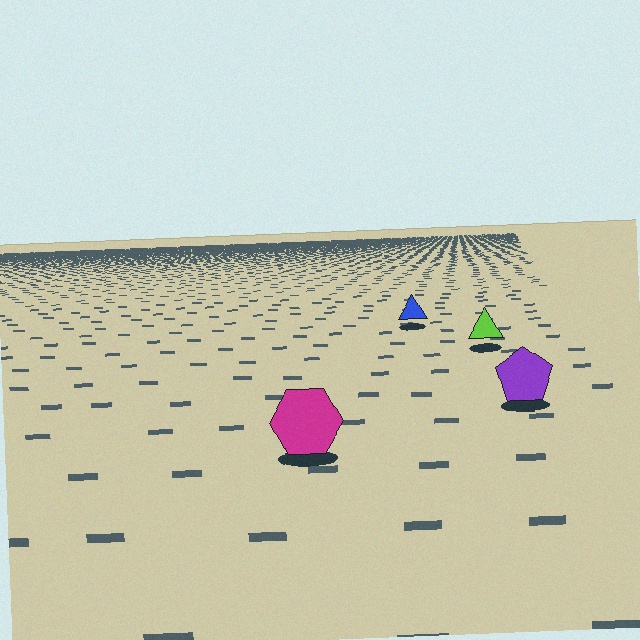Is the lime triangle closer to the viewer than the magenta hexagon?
No. The magenta hexagon is closer — you can tell from the texture gradient: the ground texture is coarser near it.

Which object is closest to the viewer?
The magenta hexagon is closest. The texture marks near it are larger and more spread out.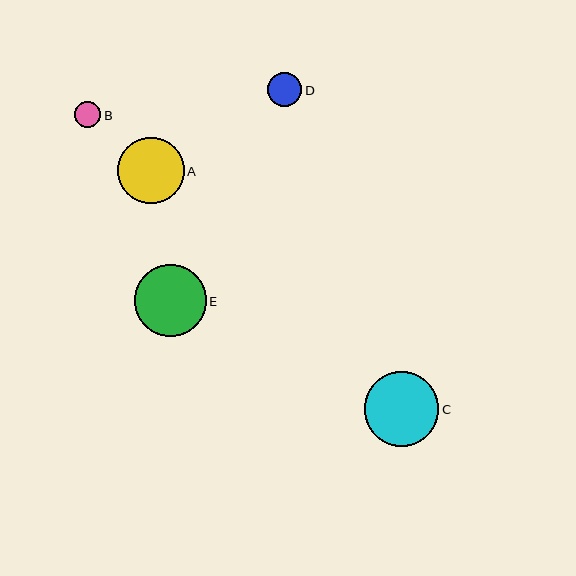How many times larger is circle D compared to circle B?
Circle D is approximately 1.3 times the size of circle B.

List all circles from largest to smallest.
From largest to smallest: C, E, A, D, B.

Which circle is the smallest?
Circle B is the smallest with a size of approximately 26 pixels.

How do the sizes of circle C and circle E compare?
Circle C and circle E are approximately the same size.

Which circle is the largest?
Circle C is the largest with a size of approximately 74 pixels.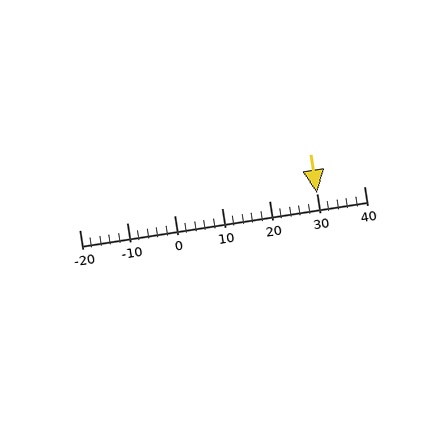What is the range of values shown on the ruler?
The ruler shows values from -20 to 40.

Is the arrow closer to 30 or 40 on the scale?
The arrow is closer to 30.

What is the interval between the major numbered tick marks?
The major tick marks are spaced 10 units apart.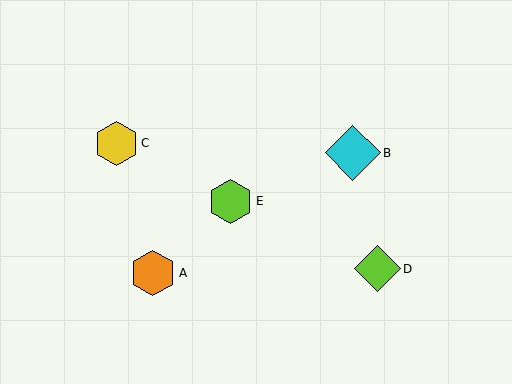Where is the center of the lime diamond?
The center of the lime diamond is at (377, 269).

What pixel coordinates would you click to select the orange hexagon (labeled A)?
Click at (153, 273) to select the orange hexagon A.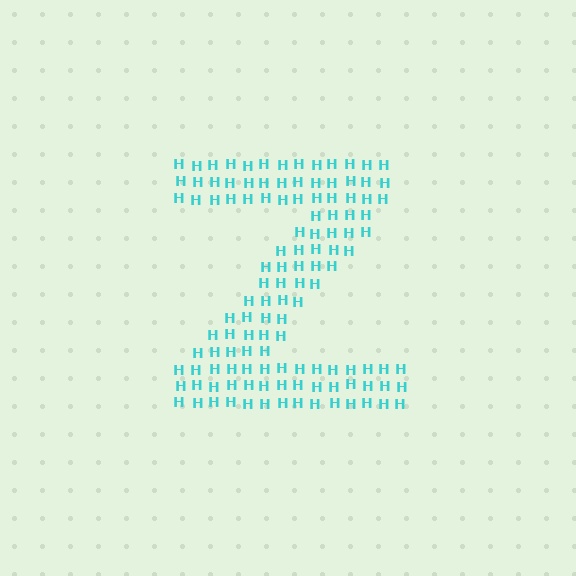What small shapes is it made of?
It is made of small letter H's.